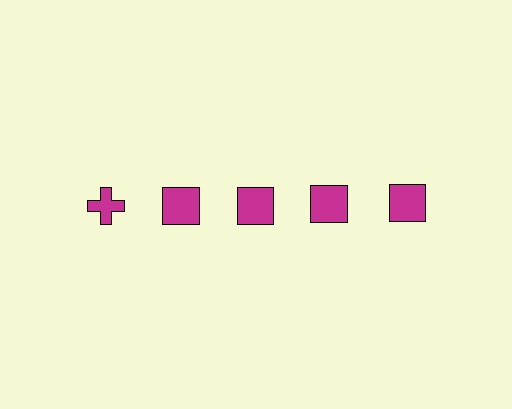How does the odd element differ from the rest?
It has a different shape: cross instead of square.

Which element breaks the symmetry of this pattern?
The magenta cross in the top row, leftmost column breaks the symmetry. All other shapes are magenta squares.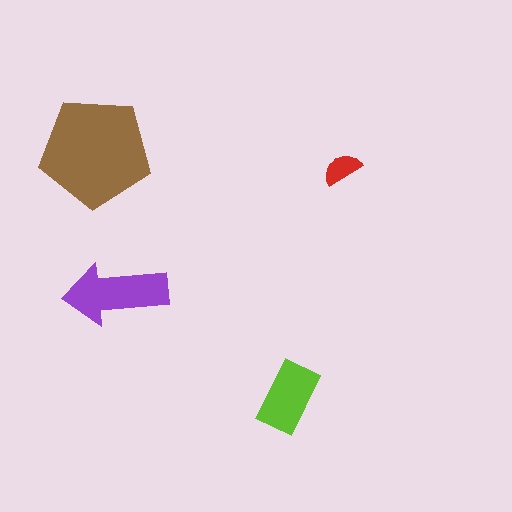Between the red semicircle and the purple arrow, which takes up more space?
The purple arrow.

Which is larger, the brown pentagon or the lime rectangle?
The brown pentagon.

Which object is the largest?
The brown pentagon.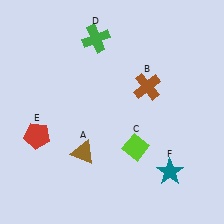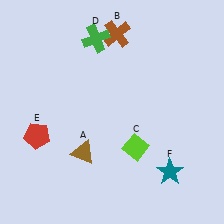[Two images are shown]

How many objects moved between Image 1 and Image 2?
1 object moved between the two images.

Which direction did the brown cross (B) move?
The brown cross (B) moved up.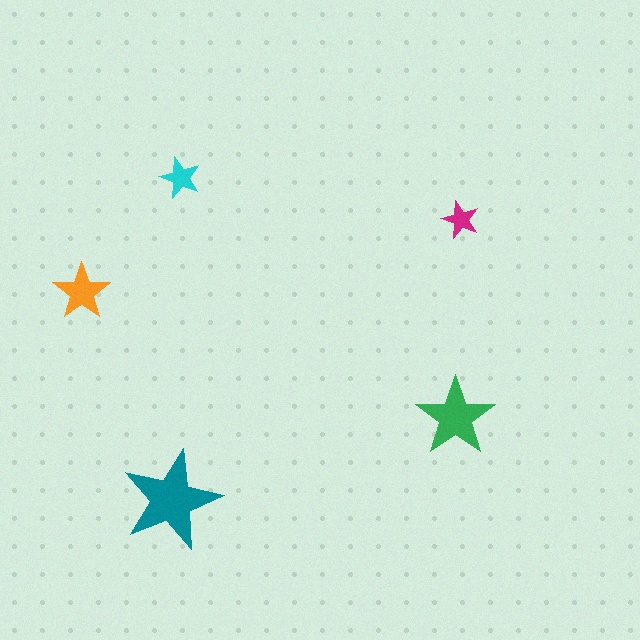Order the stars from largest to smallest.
the teal one, the green one, the orange one, the cyan one, the magenta one.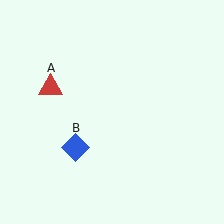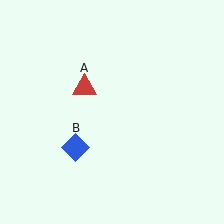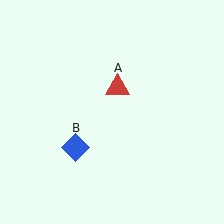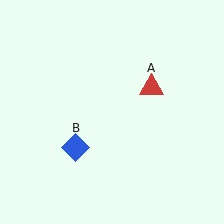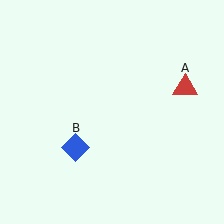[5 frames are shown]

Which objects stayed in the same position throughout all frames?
Blue diamond (object B) remained stationary.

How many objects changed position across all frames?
1 object changed position: red triangle (object A).